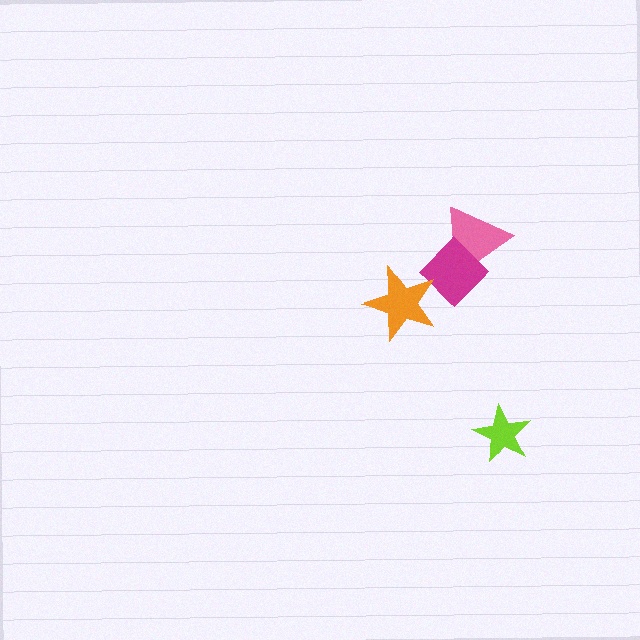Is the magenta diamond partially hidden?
Yes, it is partially covered by another shape.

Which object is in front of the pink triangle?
The magenta diamond is in front of the pink triangle.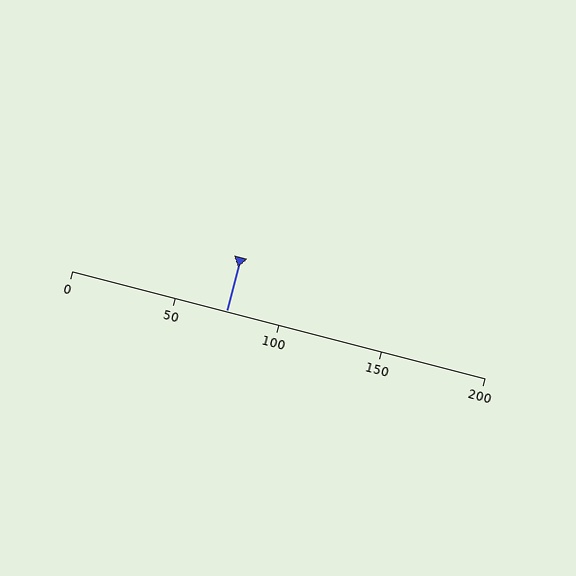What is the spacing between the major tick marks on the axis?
The major ticks are spaced 50 apart.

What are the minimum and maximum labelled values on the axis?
The axis runs from 0 to 200.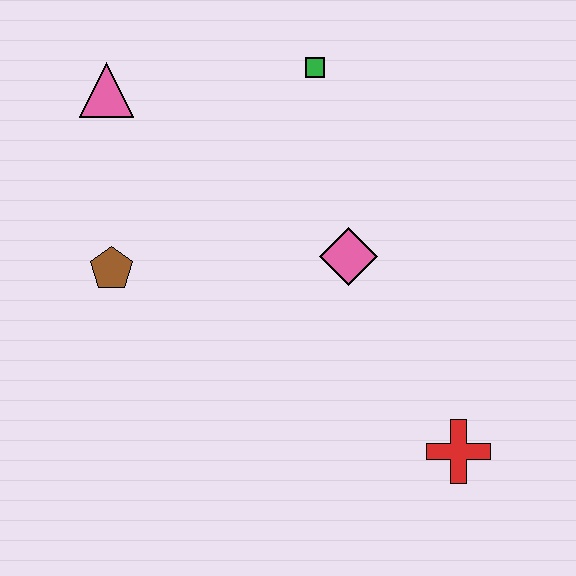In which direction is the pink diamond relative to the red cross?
The pink diamond is above the red cross.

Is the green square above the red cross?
Yes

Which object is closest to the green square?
The pink diamond is closest to the green square.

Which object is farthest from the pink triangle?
The red cross is farthest from the pink triangle.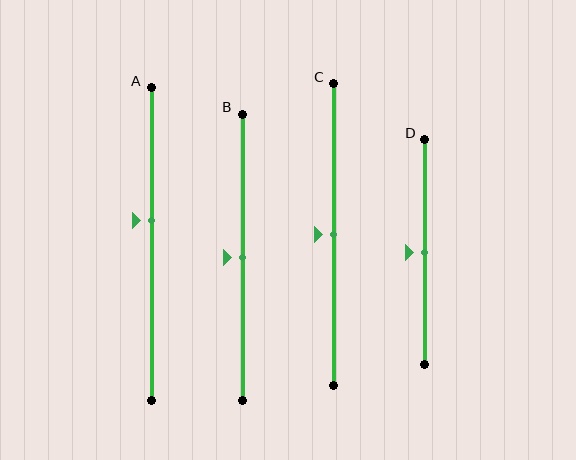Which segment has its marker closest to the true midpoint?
Segment B has its marker closest to the true midpoint.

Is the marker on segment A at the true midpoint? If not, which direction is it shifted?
No, the marker on segment A is shifted upward by about 7% of the segment length.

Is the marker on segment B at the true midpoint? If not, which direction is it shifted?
Yes, the marker on segment B is at the true midpoint.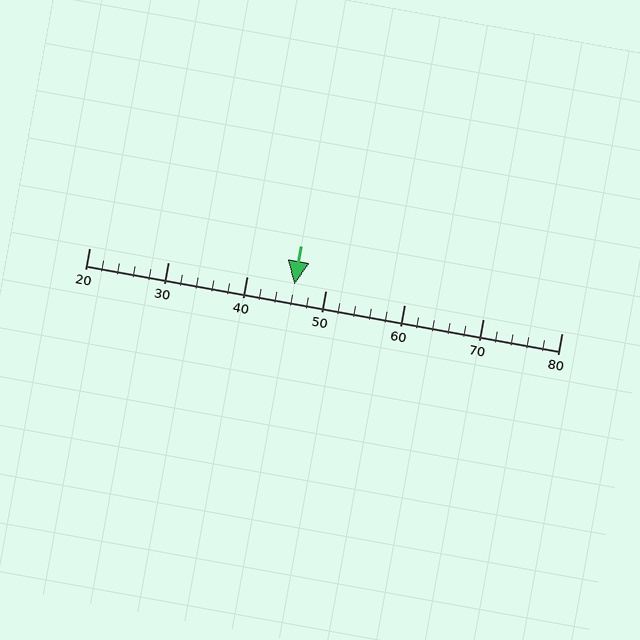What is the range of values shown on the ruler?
The ruler shows values from 20 to 80.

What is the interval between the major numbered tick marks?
The major tick marks are spaced 10 units apart.